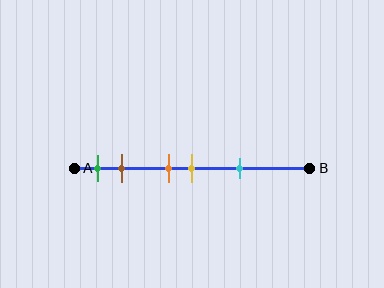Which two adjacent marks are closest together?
The orange and yellow marks are the closest adjacent pair.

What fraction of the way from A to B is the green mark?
The green mark is approximately 10% (0.1) of the way from A to B.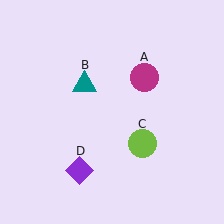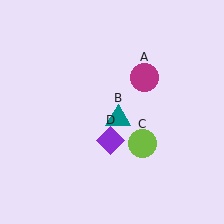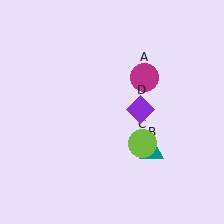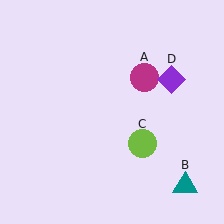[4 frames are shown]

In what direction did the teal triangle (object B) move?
The teal triangle (object B) moved down and to the right.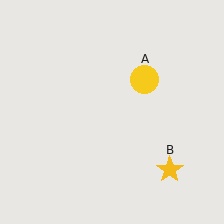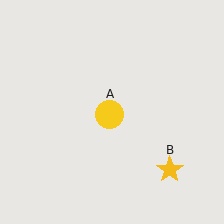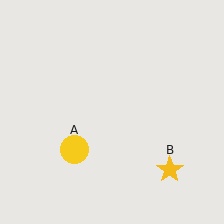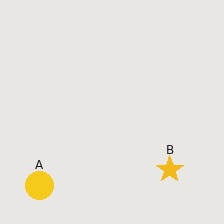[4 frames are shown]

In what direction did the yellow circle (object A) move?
The yellow circle (object A) moved down and to the left.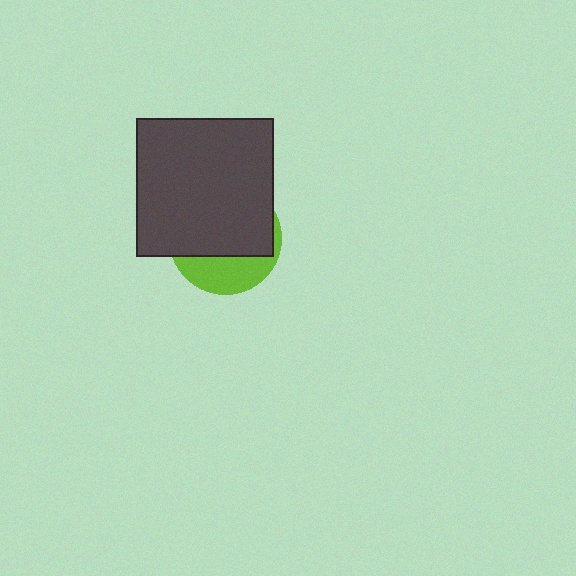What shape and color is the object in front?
The object in front is a dark gray square.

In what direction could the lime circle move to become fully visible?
The lime circle could move down. That would shift it out from behind the dark gray square entirely.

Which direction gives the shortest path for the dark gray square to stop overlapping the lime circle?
Moving up gives the shortest separation.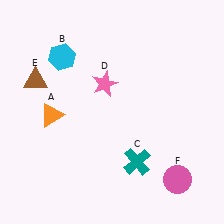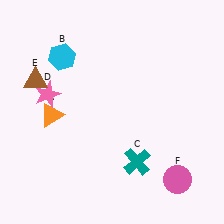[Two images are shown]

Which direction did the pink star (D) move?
The pink star (D) moved left.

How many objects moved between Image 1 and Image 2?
1 object moved between the two images.